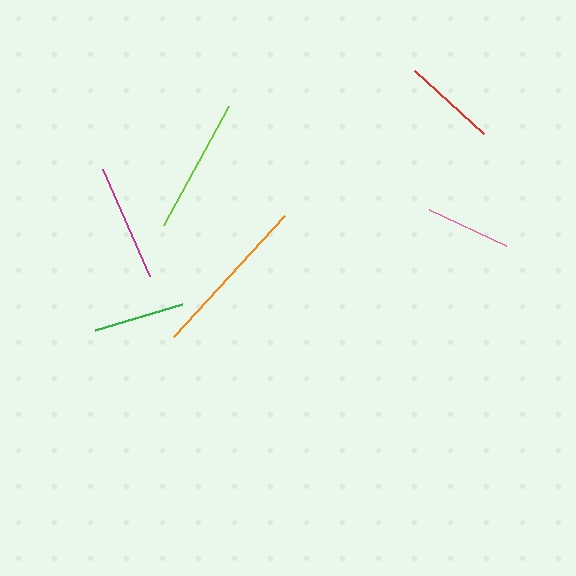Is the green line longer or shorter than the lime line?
The lime line is longer than the green line.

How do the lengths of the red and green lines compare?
The red and green lines are approximately the same length.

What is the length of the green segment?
The green segment is approximately 91 pixels long.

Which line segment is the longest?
The orange line is the longest at approximately 165 pixels.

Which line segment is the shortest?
The pink line is the shortest at approximately 86 pixels.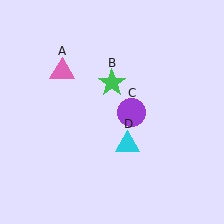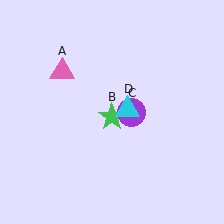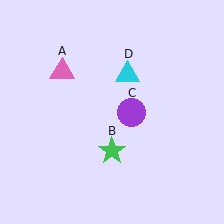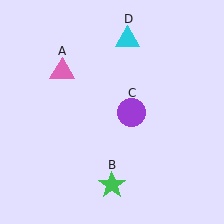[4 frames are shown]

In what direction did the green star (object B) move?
The green star (object B) moved down.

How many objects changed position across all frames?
2 objects changed position: green star (object B), cyan triangle (object D).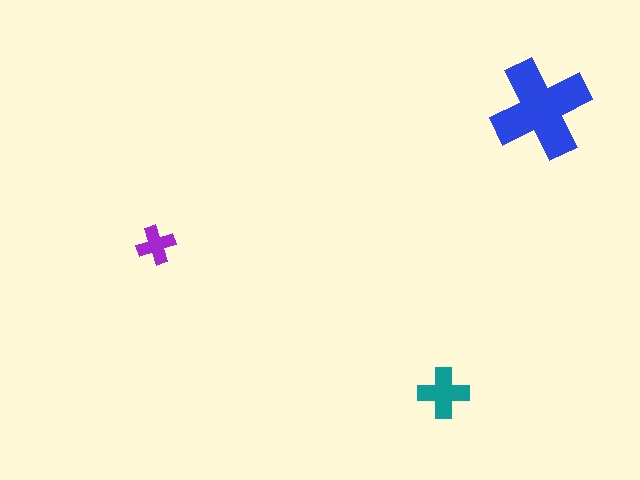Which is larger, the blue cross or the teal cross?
The blue one.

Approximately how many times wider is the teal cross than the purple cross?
About 1.5 times wider.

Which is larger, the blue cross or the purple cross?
The blue one.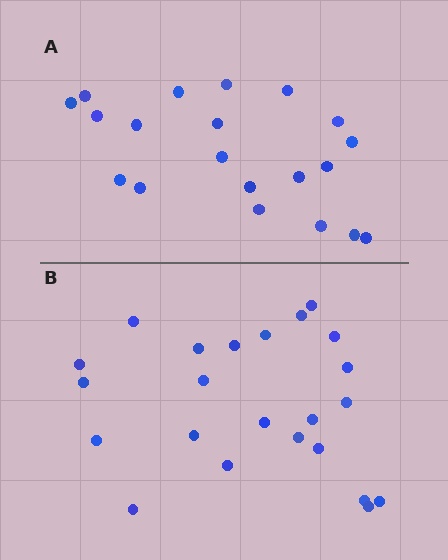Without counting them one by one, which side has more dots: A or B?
Region B (the bottom region) has more dots.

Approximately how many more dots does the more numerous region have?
Region B has just a few more — roughly 2 or 3 more dots than region A.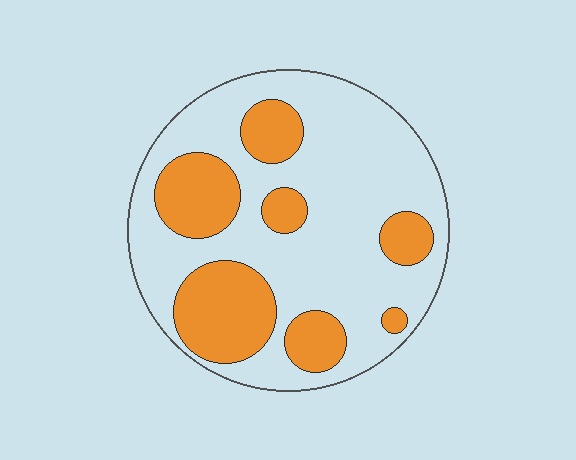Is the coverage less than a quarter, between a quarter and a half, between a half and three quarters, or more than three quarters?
Between a quarter and a half.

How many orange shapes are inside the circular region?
7.